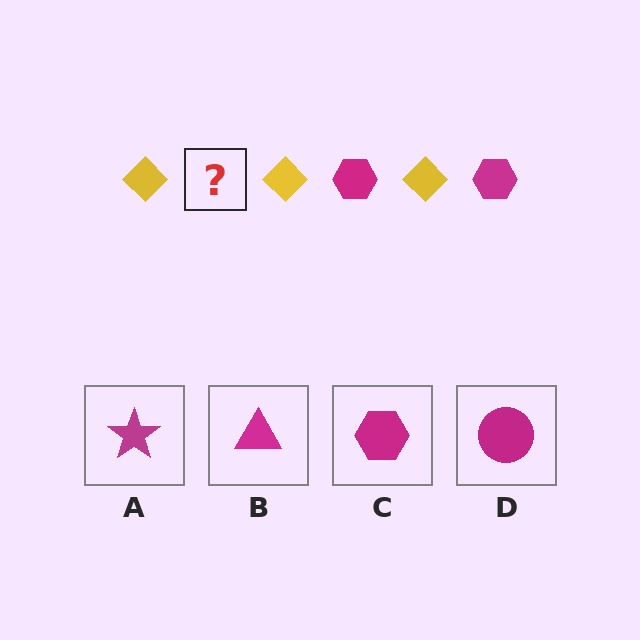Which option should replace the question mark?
Option C.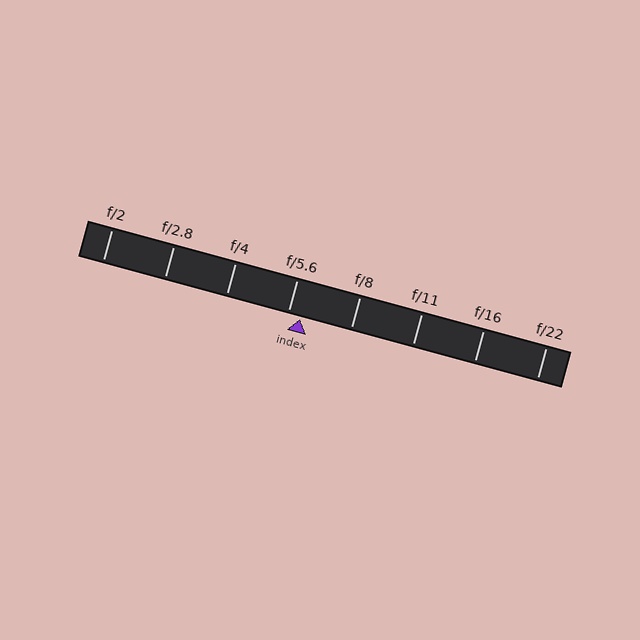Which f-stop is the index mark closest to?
The index mark is closest to f/5.6.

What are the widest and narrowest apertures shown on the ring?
The widest aperture shown is f/2 and the narrowest is f/22.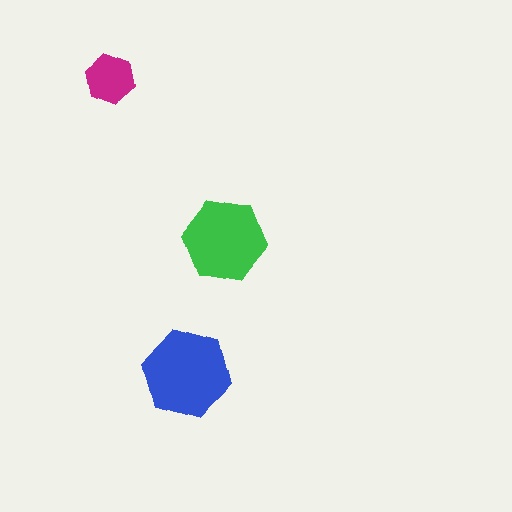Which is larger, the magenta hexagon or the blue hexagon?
The blue one.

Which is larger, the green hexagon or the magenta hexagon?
The green one.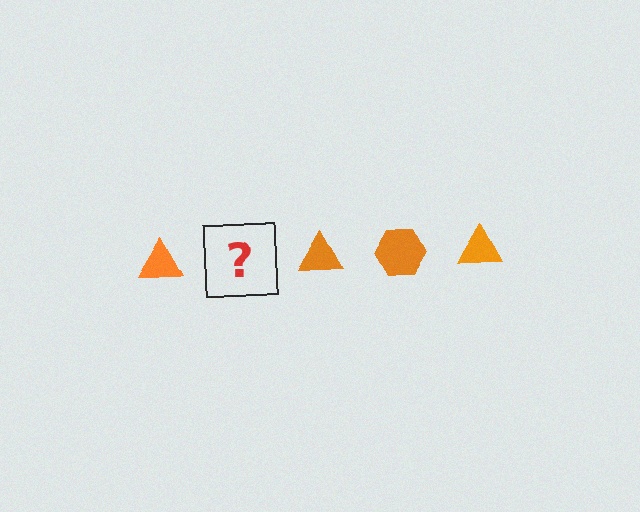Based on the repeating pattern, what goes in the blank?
The blank should be an orange hexagon.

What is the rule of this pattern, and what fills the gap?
The rule is that the pattern cycles through triangle, hexagon shapes in orange. The gap should be filled with an orange hexagon.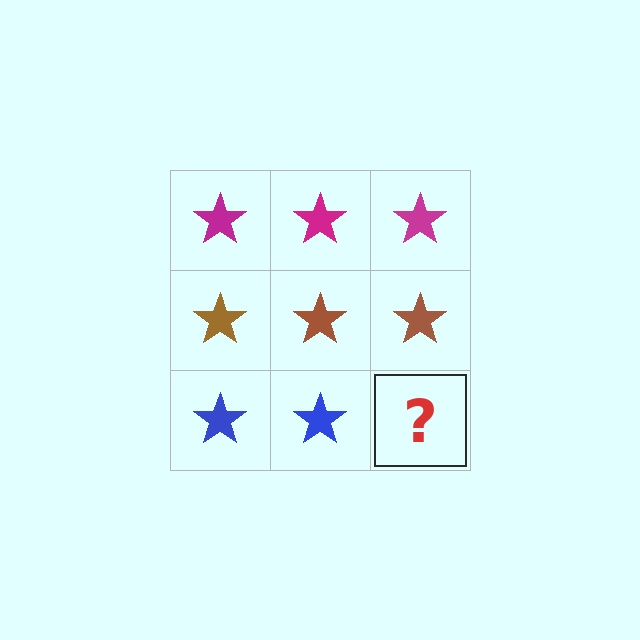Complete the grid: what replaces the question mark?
The question mark should be replaced with a blue star.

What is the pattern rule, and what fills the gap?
The rule is that each row has a consistent color. The gap should be filled with a blue star.